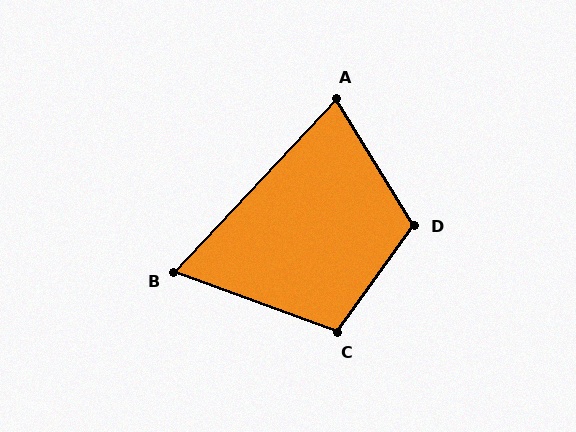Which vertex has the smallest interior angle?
B, at approximately 67 degrees.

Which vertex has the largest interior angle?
D, at approximately 113 degrees.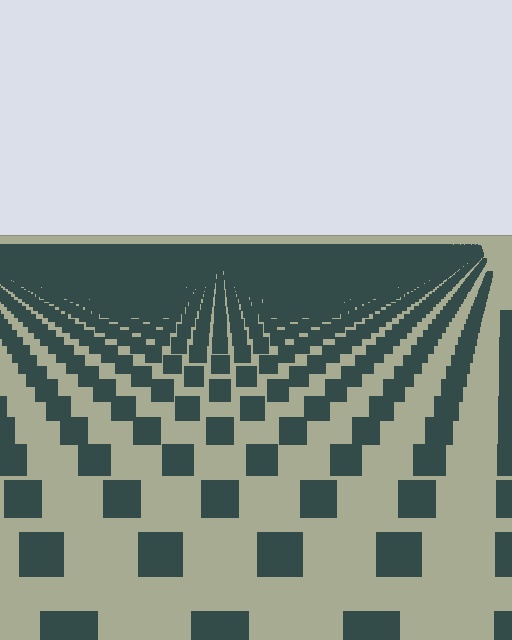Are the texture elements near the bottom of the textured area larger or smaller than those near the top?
Larger. Near the bottom, elements are closer to the viewer and appear at a bigger on-screen size.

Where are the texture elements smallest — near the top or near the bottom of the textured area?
Near the top.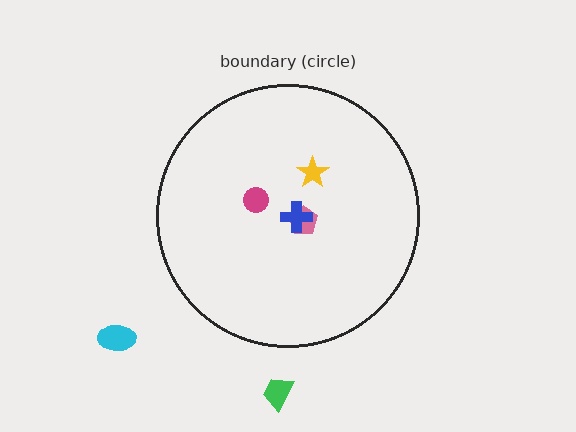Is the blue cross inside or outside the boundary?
Inside.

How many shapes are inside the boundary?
4 inside, 2 outside.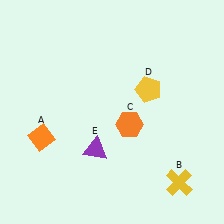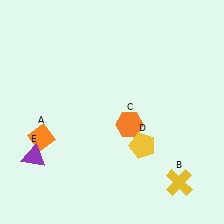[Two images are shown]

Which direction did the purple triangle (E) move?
The purple triangle (E) moved left.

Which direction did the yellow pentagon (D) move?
The yellow pentagon (D) moved down.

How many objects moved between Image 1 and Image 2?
2 objects moved between the two images.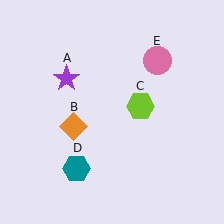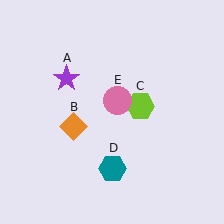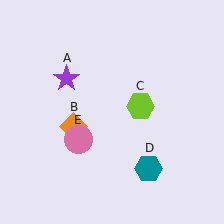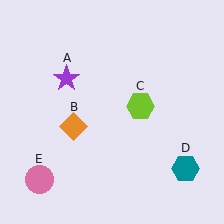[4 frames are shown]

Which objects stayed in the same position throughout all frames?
Purple star (object A) and orange diamond (object B) and lime hexagon (object C) remained stationary.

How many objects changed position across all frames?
2 objects changed position: teal hexagon (object D), pink circle (object E).